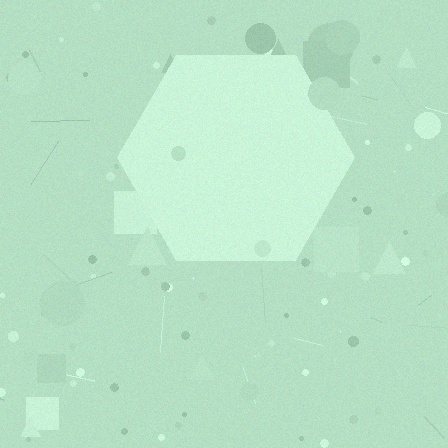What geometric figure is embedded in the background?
A hexagon is embedded in the background.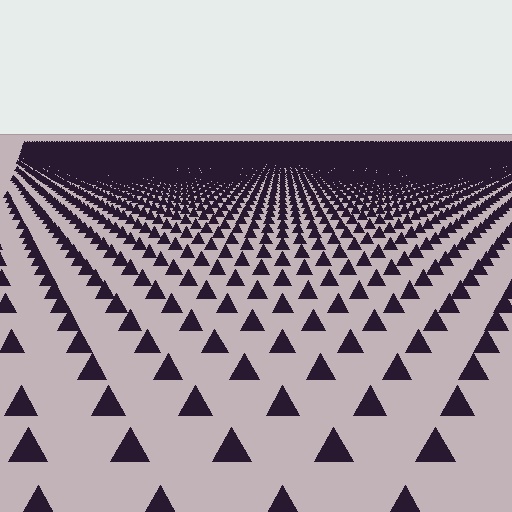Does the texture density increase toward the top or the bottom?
Density increases toward the top.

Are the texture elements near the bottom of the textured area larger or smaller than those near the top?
Larger. Near the bottom, elements are closer to the viewer and appear at a bigger on-screen size.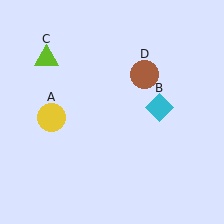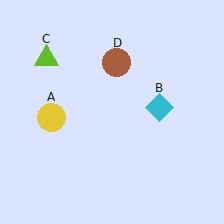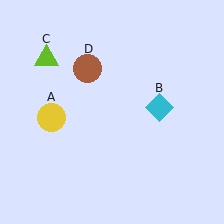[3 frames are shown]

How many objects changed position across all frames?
1 object changed position: brown circle (object D).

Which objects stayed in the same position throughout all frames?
Yellow circle (object A) and cyan diamond (object B) and lime triangle (object C) remained stationary.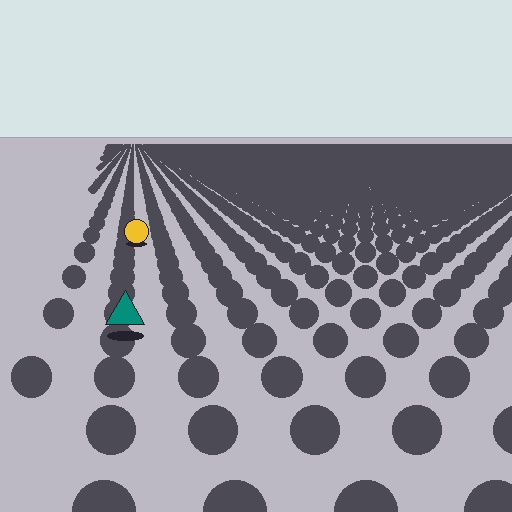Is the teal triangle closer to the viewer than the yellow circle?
Yes. The teal triangle is closer — you can tell from the texture gradient: the ground texture is coarser near it.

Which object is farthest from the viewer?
The yellow circle is farthest from the viewer. It appears smaller and the ground texture around it is denser.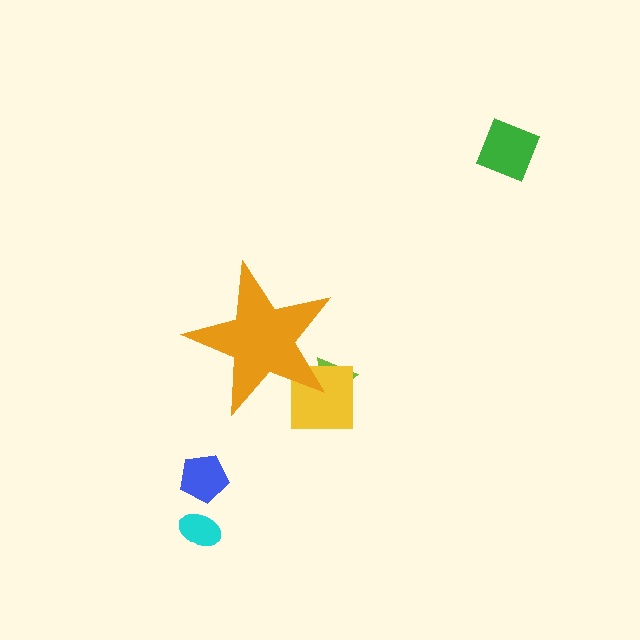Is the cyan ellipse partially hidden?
No, the cyan ellipse is fully visible.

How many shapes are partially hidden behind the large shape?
2 shapes are partially hidden.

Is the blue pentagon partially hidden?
No, the blue pentagon is fully visible.